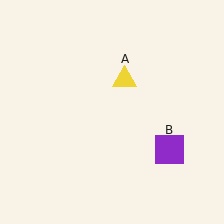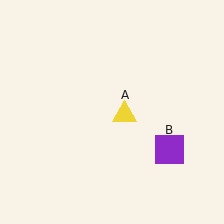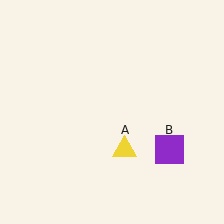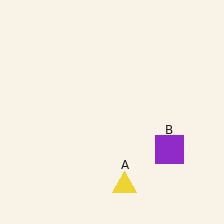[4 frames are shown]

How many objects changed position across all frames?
1 object changed position: yellow triangle (object A).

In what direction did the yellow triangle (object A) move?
The yellow triangle (object A) moved down.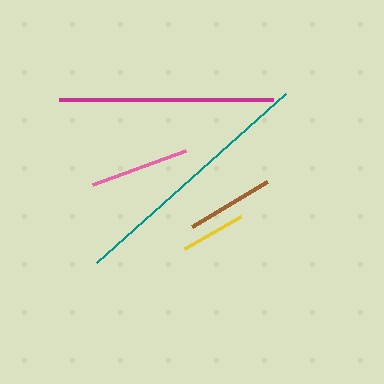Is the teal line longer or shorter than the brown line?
The teal line is longer than the brown line.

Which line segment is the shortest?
The yellow line is the shortest at approximately 64 pixels.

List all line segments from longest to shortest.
From longest to shortest: teal, magenta, pink, brown, yellow.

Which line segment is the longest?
The teal line is the longest at approximately 254 pixels.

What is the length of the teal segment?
The teal segment is approximately 254 pixels long.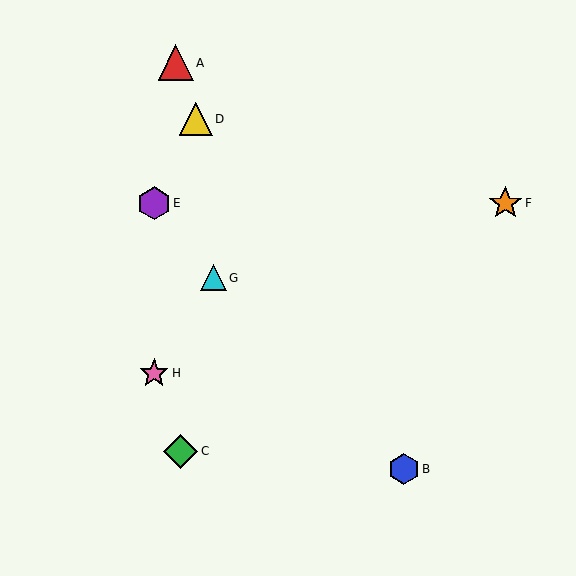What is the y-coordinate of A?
Object A is at y≈63.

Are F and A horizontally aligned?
No, F is at y≈203 and A is at y≈63.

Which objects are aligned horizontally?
Objects E, F are aligned horizontally.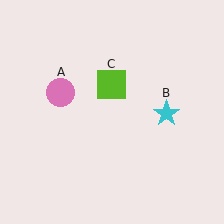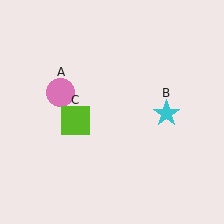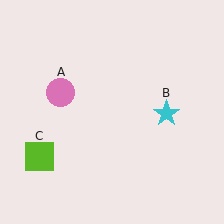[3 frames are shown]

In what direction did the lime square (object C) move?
The lime square (object C) moved down and to the left.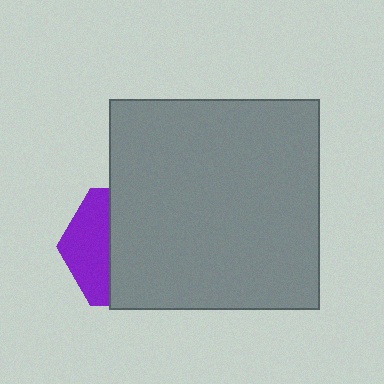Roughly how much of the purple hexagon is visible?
A small part of it is visible (roughly 36%).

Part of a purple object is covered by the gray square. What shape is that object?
It is a hexagon.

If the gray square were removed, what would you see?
You would see the complete purple hexagon.